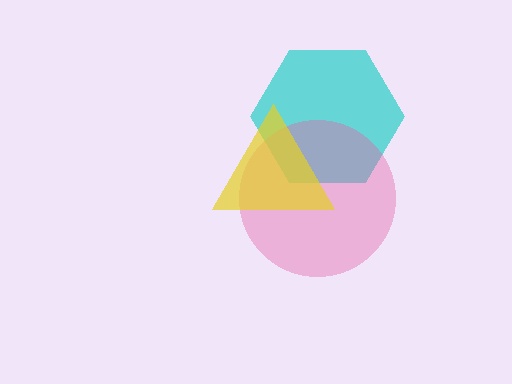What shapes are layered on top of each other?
The layered shapes are: a cyan hexagon, a pink circle, a yellow triangle.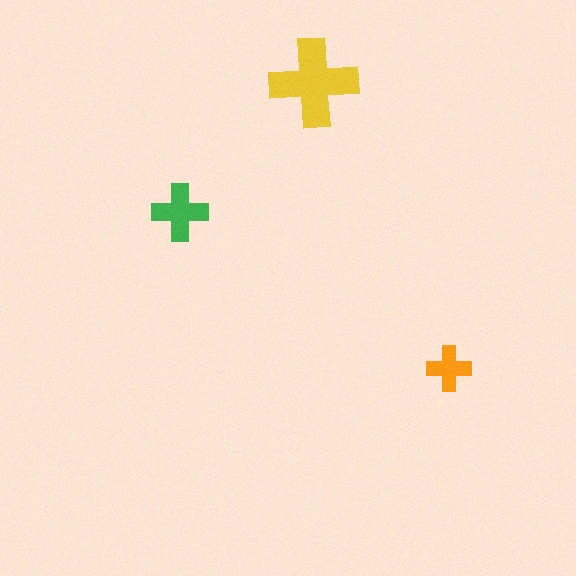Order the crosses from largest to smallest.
the yellow one, the green one, the orange one.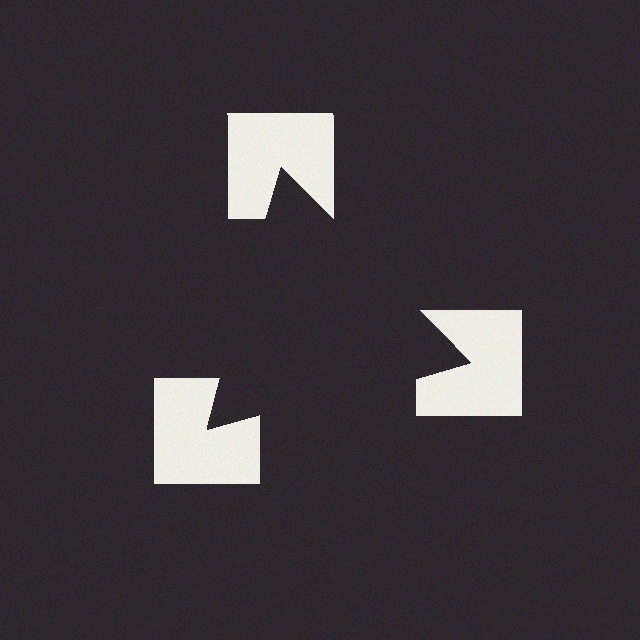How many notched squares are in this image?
There are 3 — one at each vertex of the illusory triangle.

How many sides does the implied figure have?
3 sides.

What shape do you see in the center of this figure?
An illusory triangle — its edges are inferred from the aligned wedge cuts in the notched squares, not physically drawn.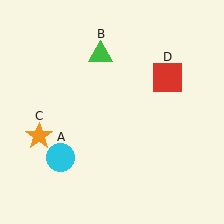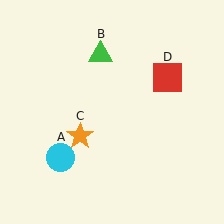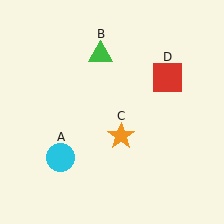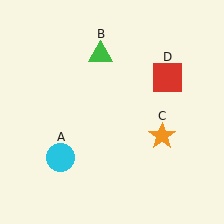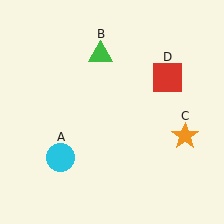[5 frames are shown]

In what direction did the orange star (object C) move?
The orange star (object C) moved right.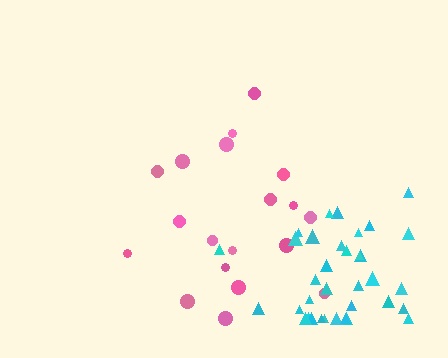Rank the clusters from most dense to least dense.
cyan, pink.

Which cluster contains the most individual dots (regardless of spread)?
Cyan (35).